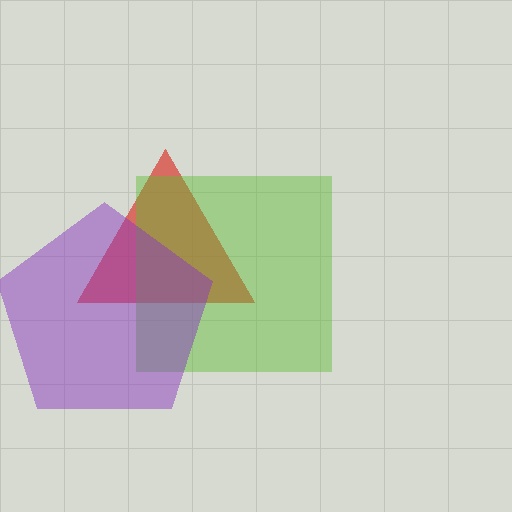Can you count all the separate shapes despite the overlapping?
Yes, there are 3 separate shapes.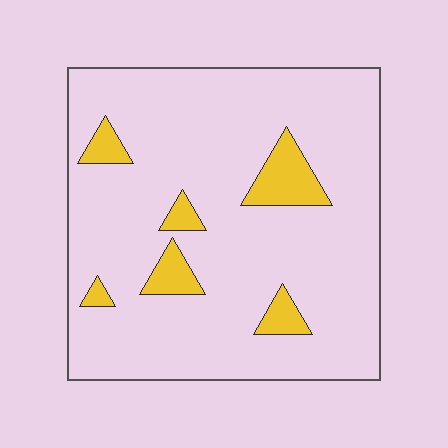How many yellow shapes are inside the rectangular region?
6.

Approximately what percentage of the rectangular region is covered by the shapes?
Approximately 10%.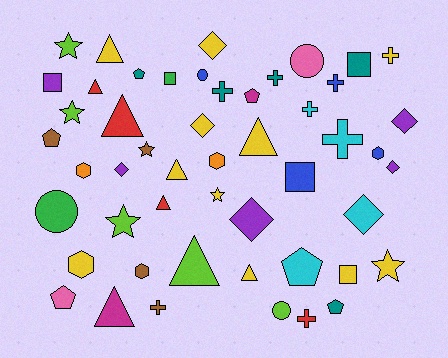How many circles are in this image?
There are 4 circles.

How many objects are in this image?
There are 50 objects.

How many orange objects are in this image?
There are 2 orange objects.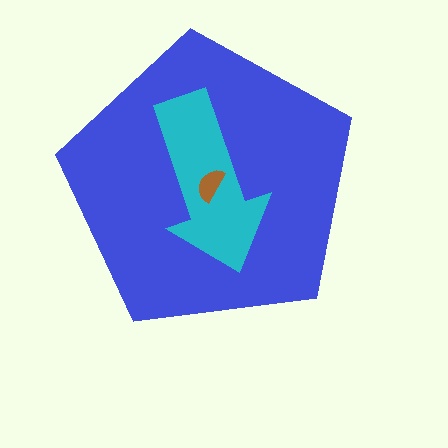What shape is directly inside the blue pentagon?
The cyan arrow.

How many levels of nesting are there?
3.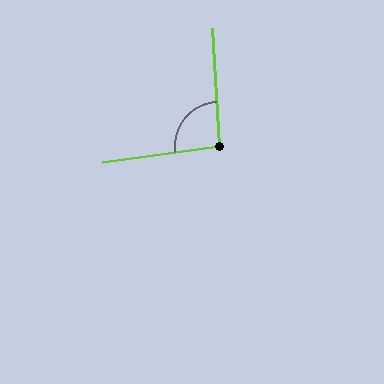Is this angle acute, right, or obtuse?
It is approximately a right angle.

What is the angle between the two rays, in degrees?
Approximately 94 degrees.